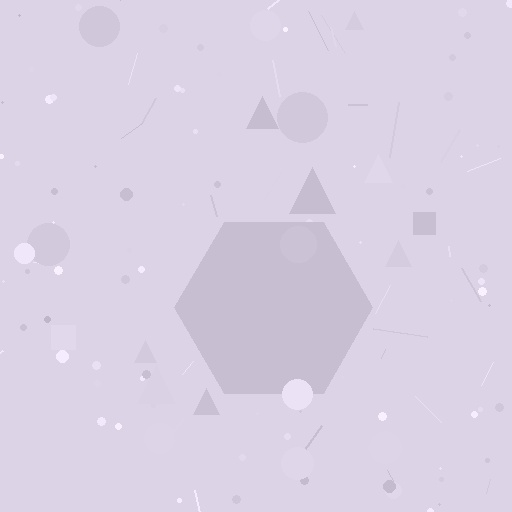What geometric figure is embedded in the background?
A hexagon is embedded in the background.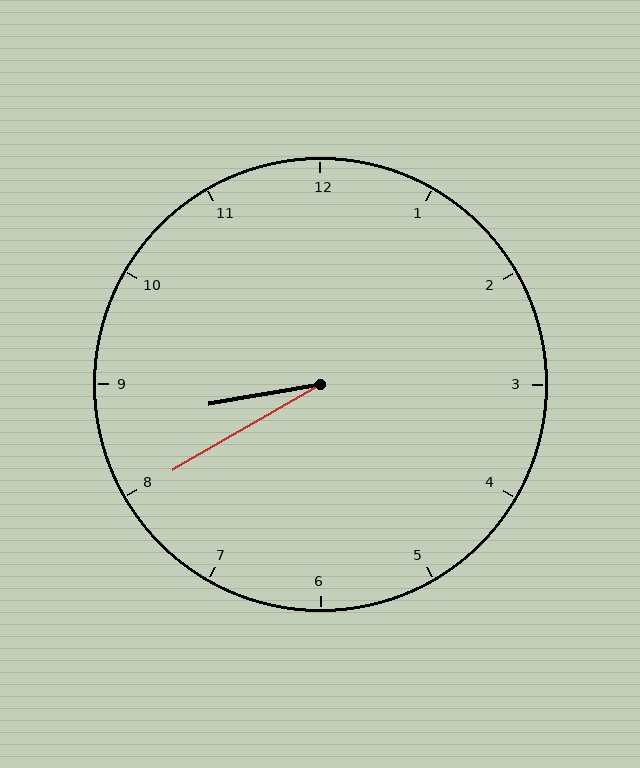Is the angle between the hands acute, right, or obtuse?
It is acute.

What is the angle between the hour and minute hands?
Approximately 20 degrees.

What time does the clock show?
8:40.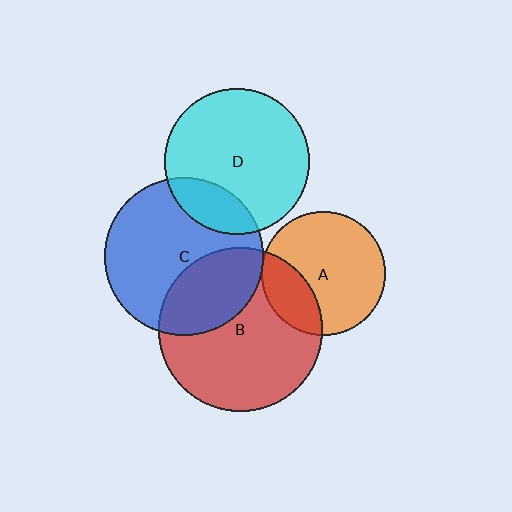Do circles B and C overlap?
Yes.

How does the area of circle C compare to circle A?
Approximately 1.6 times.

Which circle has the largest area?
Circle B (red).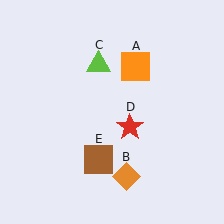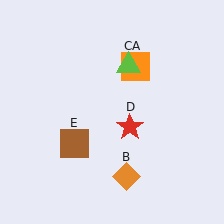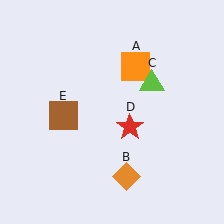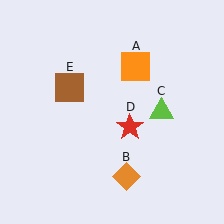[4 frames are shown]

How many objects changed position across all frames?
2 objects changed position: lime triangle (object C), brown square (object E).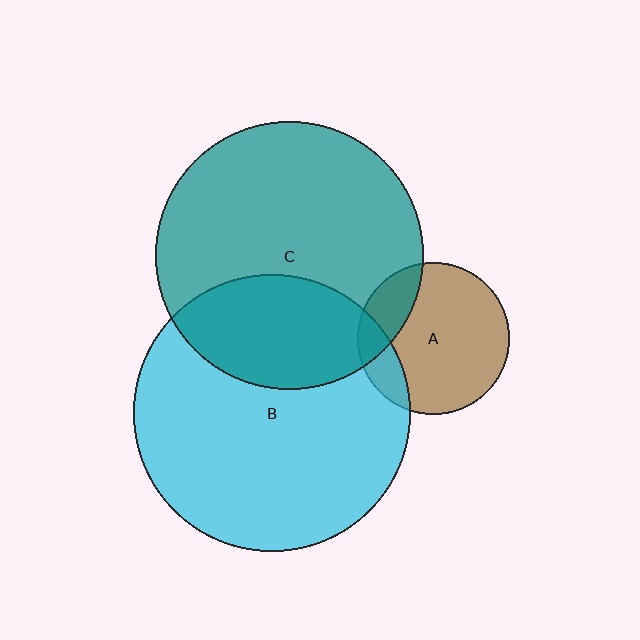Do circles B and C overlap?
Yes.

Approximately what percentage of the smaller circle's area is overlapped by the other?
Approximately 30%.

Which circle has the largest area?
Circle B (cyan).